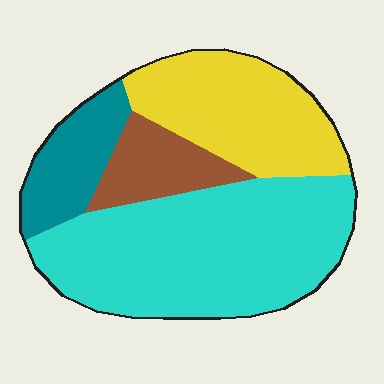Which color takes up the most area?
Cyan, at roughly 50%.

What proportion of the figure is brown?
Brown covers 11% of the figure.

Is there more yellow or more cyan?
Cyan.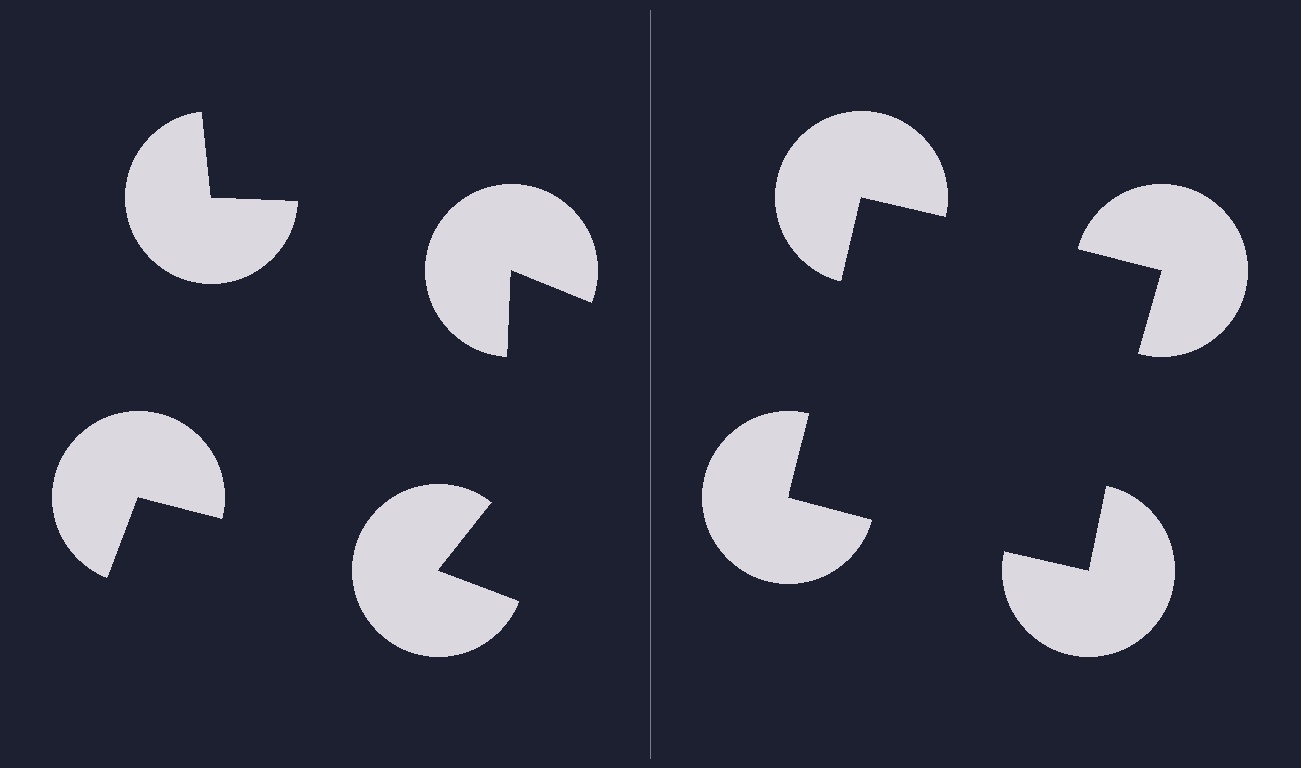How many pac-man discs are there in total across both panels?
8 — 4 on each side.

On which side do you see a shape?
An illusory square appears on the right side. On the left side the wedge cuts are rotated, so no coherent shape forms.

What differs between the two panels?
The pac-man discs are positioned identically on both sides; only the wedge orientations differ. On the right they align to a square; on the left they are misaligned.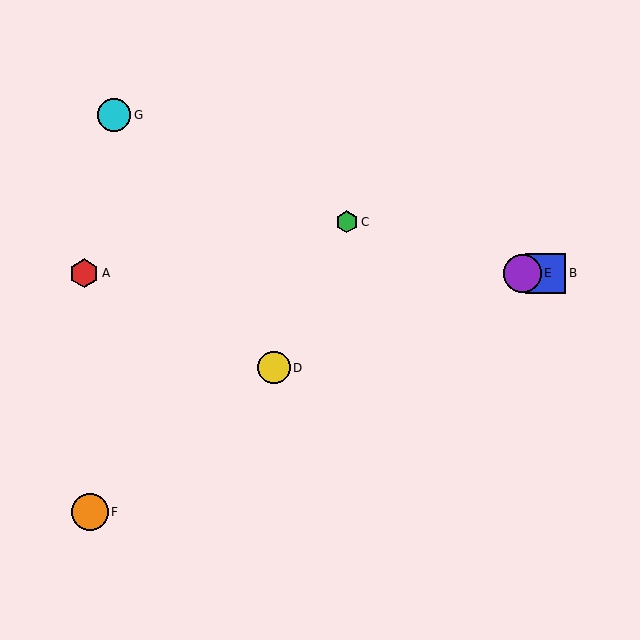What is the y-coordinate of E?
Object E is at y≈273.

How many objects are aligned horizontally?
3 objects (A, B, E) are aligned horizontally.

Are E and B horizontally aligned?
Yes, both are at y≈273.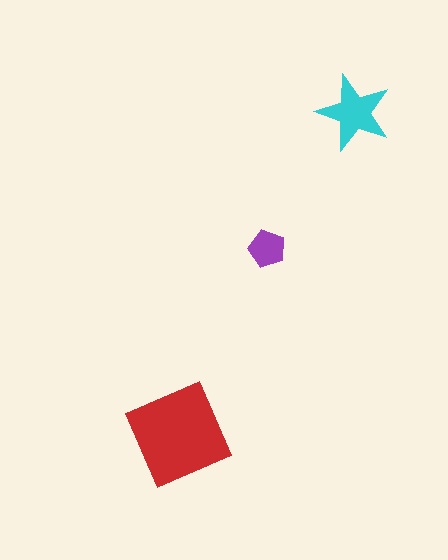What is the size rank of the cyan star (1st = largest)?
2nd.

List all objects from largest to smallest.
The red diamond, the cyan star, the purple pentagon.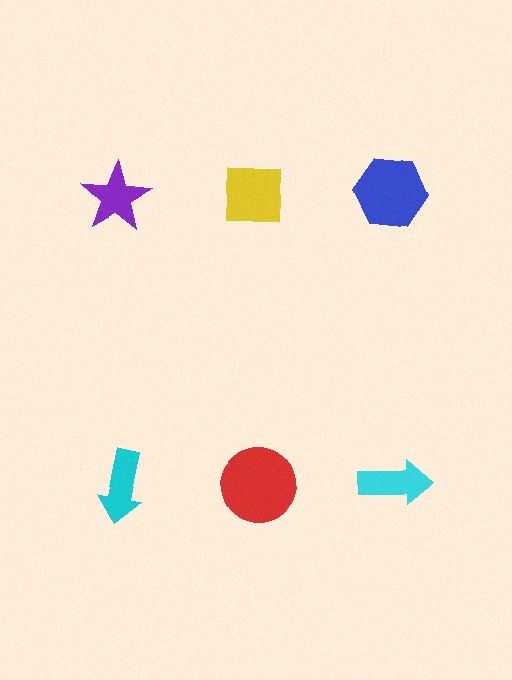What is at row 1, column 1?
A purple star.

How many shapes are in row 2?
3 shapes.